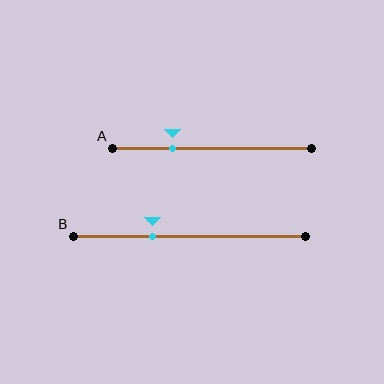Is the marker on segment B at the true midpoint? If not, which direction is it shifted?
No, the marker on segment B is shifted to the left by about 16% of the segment length.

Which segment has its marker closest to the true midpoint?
Segment B has its marker closest to the true midpoint.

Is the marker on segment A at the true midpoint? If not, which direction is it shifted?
No, the marker on segment A is shifted to the left by about 19% of the segment length.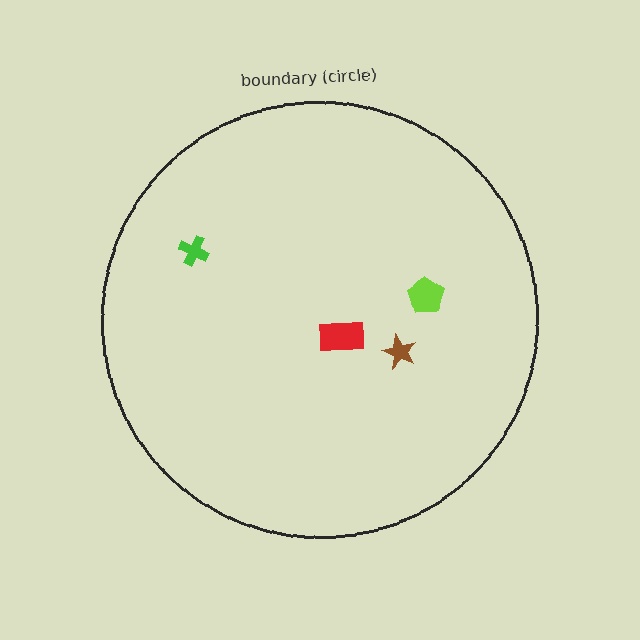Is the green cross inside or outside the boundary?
Inside.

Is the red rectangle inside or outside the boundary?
Inside.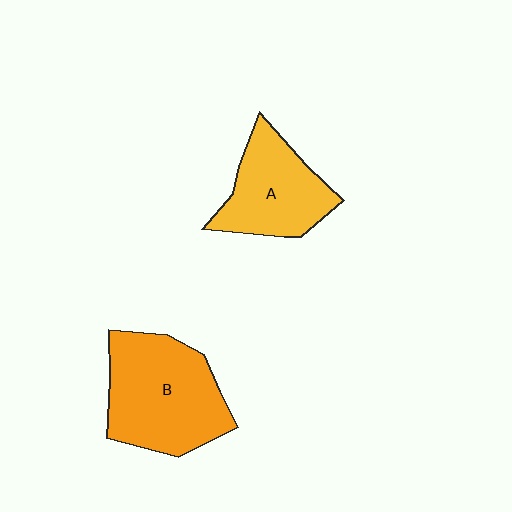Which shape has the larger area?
Shape B (orange).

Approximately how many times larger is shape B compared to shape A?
Approximately 1.4 times.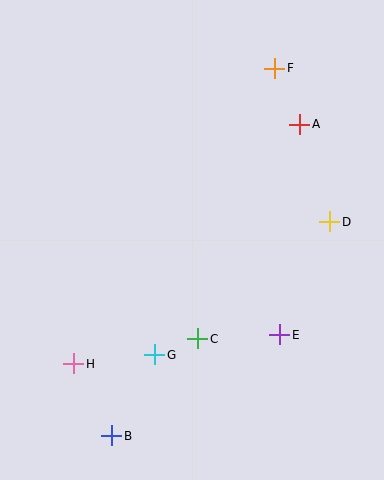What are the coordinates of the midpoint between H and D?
The midpoint between H and D is at (202, 293).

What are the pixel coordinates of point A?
Point A is at (300, 124).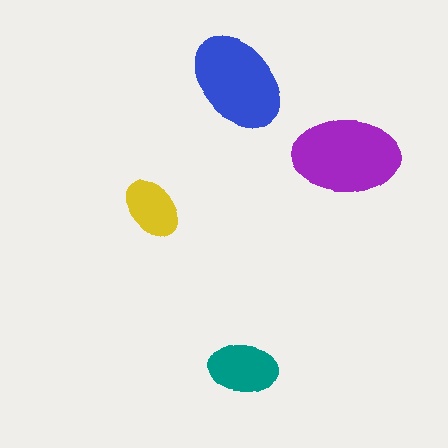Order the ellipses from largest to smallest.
the purple one, the blue one, the teal one, the yellow one.